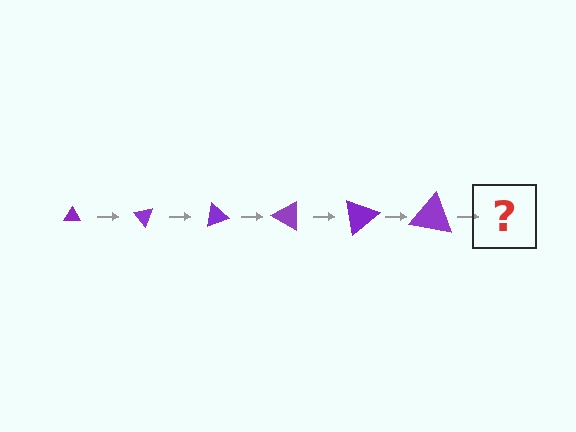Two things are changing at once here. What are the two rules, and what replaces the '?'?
The two rules are that the triangle grows larger each step and it rotates 50 degrees each step. The '?' should be a triangle, larger than the previous one and rotated 300 degrees from the start.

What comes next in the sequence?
The next element should be a triangle, larger than the previous one and rotated 300 degrees from the start.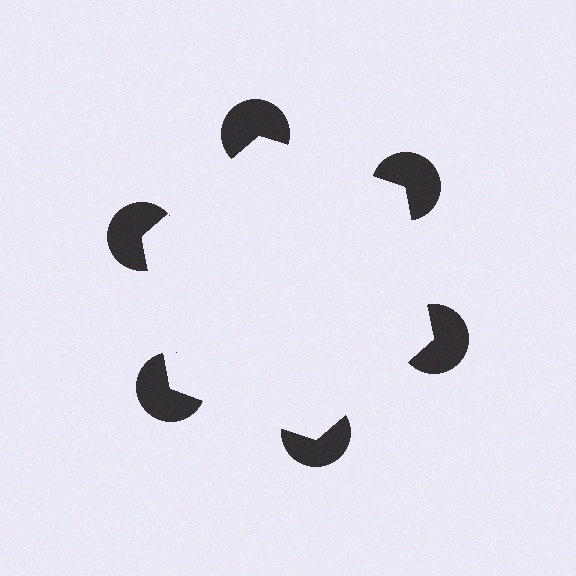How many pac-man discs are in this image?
There are 6 — one at each vertex of the illusory hexagon.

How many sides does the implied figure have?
6 sides.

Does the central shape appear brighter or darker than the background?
It typically appears slightly brighter than the background, even though no actual brightness change is drawn.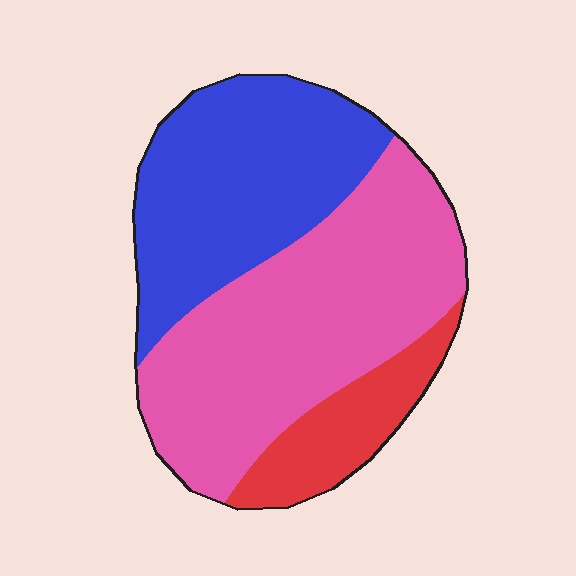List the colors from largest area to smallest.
From largest to smallest: pink, blue, red.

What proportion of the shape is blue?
Blue covers about 35% of the shape.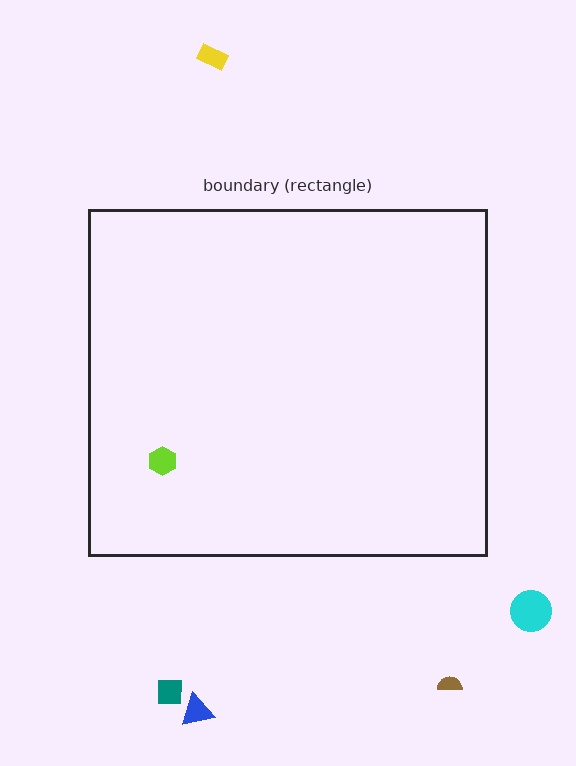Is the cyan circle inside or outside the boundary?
Outside.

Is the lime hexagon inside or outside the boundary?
Inside.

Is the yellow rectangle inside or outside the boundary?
Outside.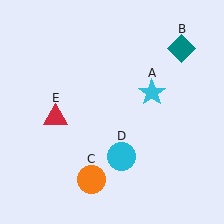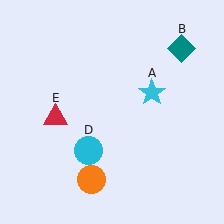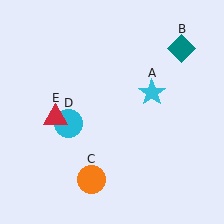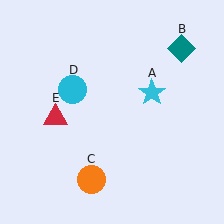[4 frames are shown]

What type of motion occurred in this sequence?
The cyan circle (object D) rotated clockwise around the center of the scene.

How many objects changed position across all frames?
1 object changed position: cyan circle (object D).